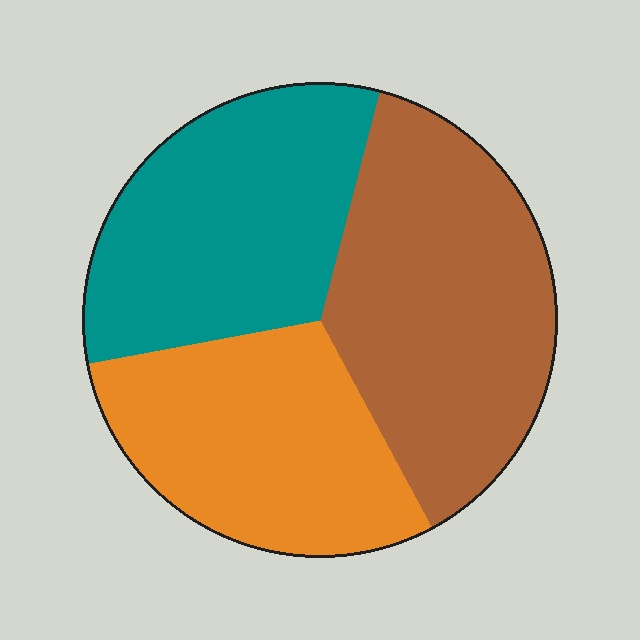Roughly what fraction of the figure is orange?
Orange takes up about one third (1/3) of the figure.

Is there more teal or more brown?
Brown.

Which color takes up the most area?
Brown, at roughly 40%.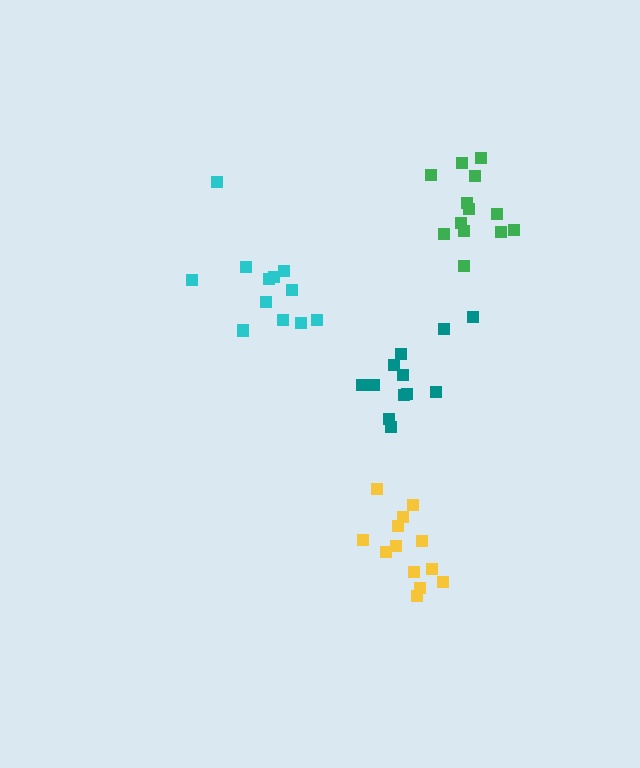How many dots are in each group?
Group 1: 13 dots, Group 2: 13 dots, Group 3: 13 dots, Group 4: 12 dots (51 total).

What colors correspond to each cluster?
The clusters are colored: cyan, yellow, green, teal.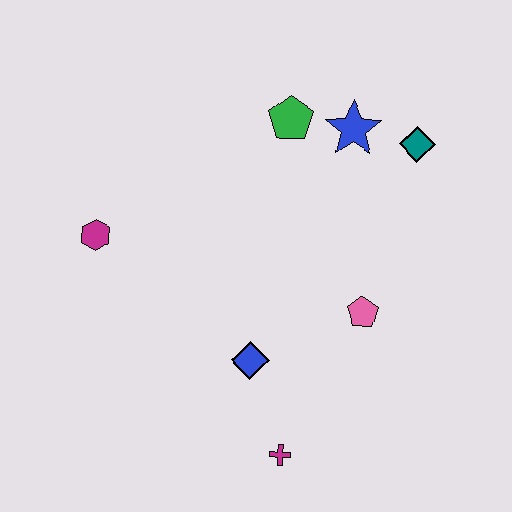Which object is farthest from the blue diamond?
The teal diamond is farthest from the blue diamond.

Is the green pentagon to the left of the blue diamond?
No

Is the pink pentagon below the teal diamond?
Yes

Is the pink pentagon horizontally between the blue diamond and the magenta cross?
No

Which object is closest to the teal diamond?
The blue star is closest to the teal diamond.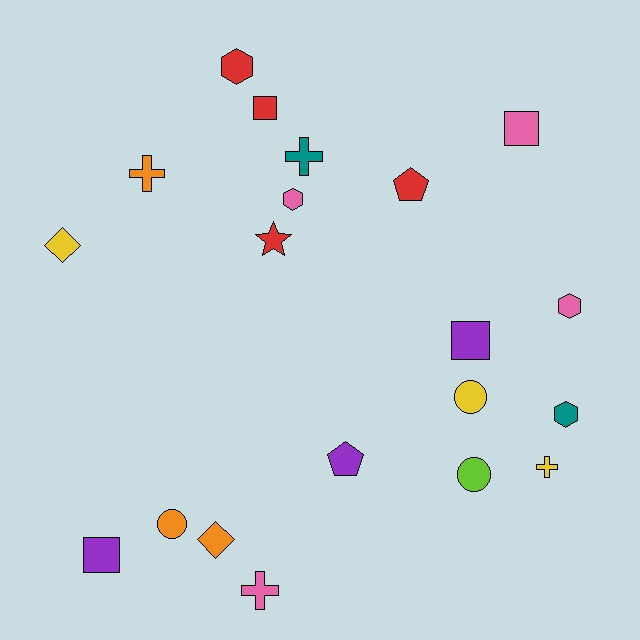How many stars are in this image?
There is 1 star.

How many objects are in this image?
There are 20 objects.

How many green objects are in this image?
There are no green objects.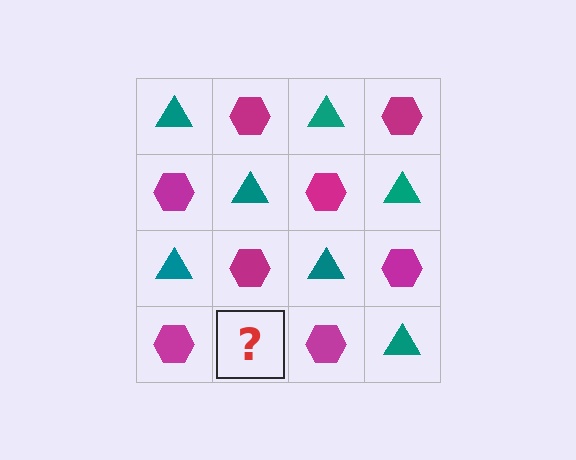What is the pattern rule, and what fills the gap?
The rule is that it alternates teal triangle and magenta hexagon in a checkerboard pattern. The gap should be filled with a teal triangle.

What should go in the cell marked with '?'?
The missing cell should contain a teal triangle.